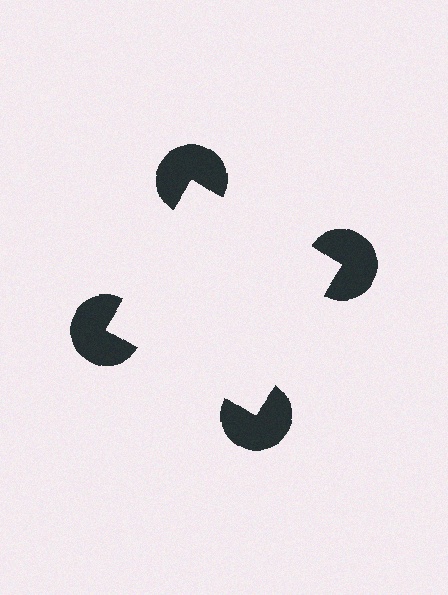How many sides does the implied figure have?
4 sides.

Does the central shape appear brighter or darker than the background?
It typically appears slightly brighter than the background, even though no actual brightness change is drawn.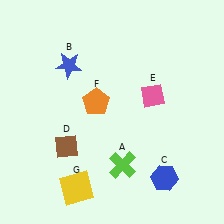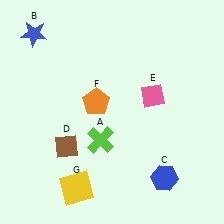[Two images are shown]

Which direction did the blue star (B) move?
The blue star (B) moved left.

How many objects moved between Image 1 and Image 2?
2 objects moved between the two images.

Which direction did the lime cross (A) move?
The lime cross (A) moved up.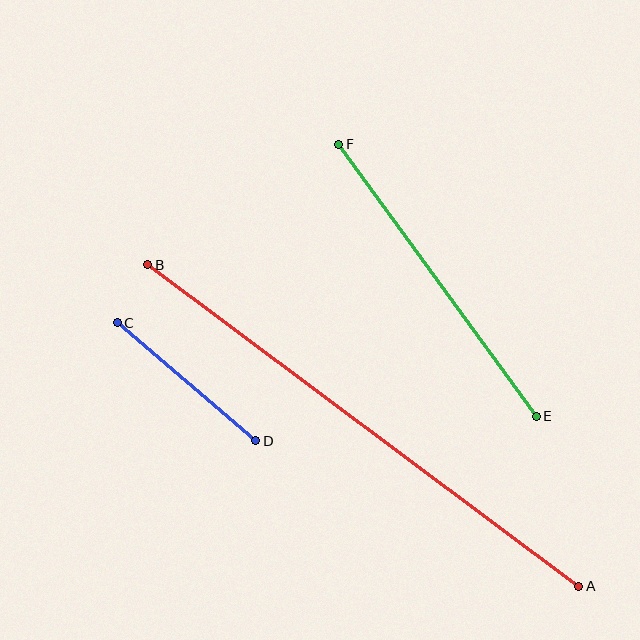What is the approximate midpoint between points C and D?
The midpoint is at approximately (187, 382) pixels.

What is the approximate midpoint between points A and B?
The midpoint is at approximately (363, 425) pixels.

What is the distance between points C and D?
The distance is approximately 182 pixels.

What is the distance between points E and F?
The distance is approximately 336 pixels.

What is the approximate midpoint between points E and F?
The midpoint is at approximately (438, 280) pixels.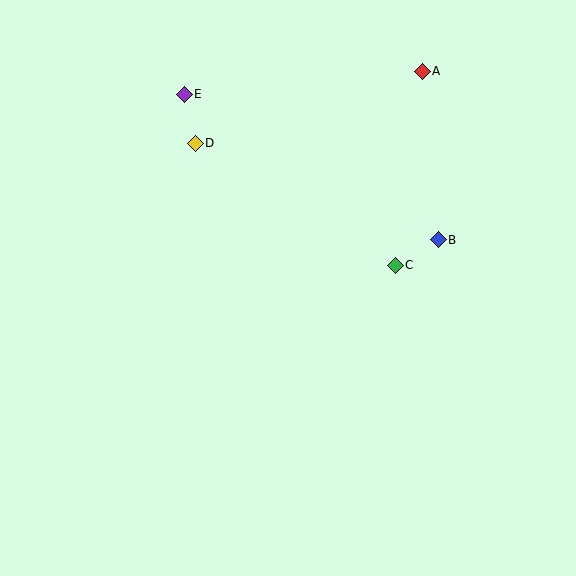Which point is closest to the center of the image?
Point C at (395, 265) is closest to the center.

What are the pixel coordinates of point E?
Point E is at (184, 94).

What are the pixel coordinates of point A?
Point A is at (422, 71).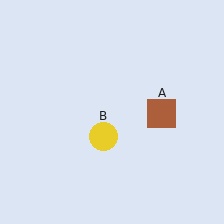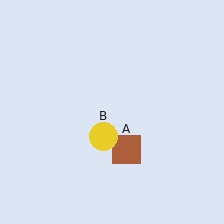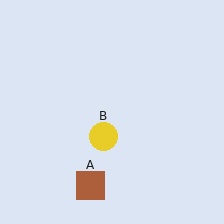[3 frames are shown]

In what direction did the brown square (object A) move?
The brown square (object A) moved down and to the left.